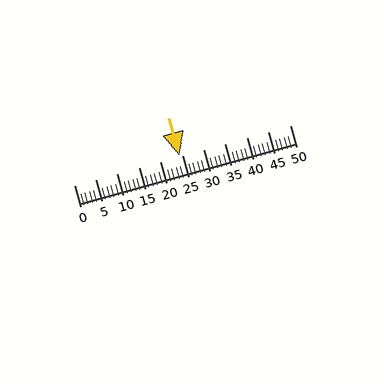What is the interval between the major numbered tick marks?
The major tick marks are spaced 5 units apart.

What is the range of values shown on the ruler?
The ruler shows values from 0 to 50.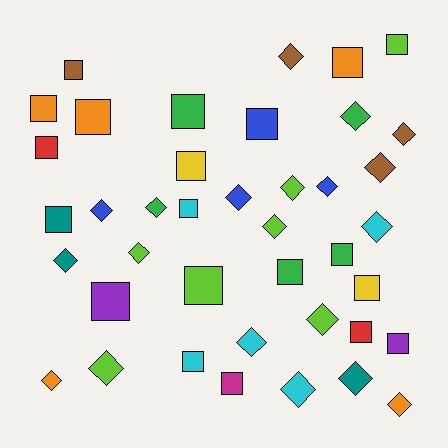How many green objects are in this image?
There are 5 green objects.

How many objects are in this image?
There are 40 objects.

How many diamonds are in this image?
There are 20 diamonds.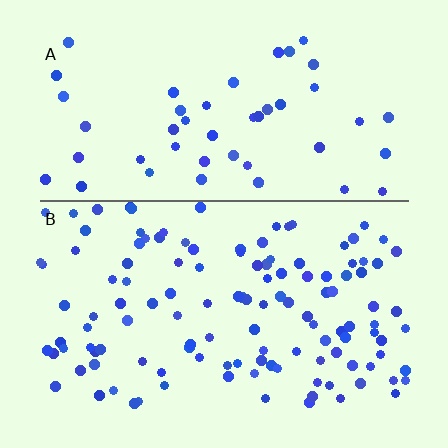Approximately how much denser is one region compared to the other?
Approximately 2.5× — region B over region A.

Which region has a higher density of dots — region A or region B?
B (the bottom).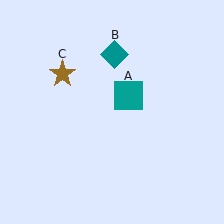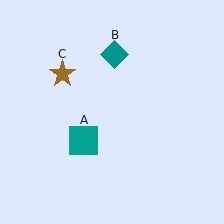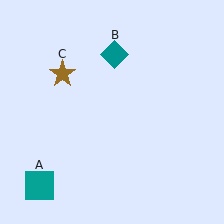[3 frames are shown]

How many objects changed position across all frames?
1 object changed position: teal square (object A).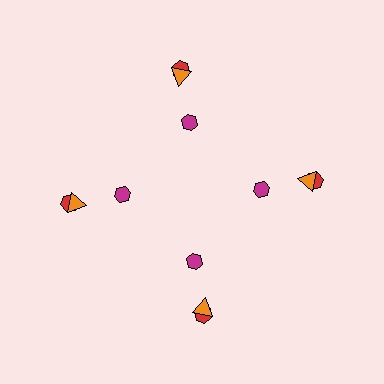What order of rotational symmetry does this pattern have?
This pattern has 4-fold rotational symmetry.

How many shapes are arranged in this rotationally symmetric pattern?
There are 12 shapes, arranged in 4 groups of 3.